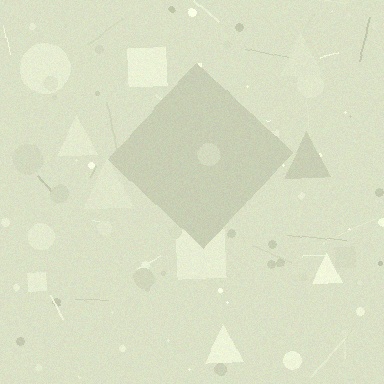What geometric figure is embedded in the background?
A diamond is embedded in the background.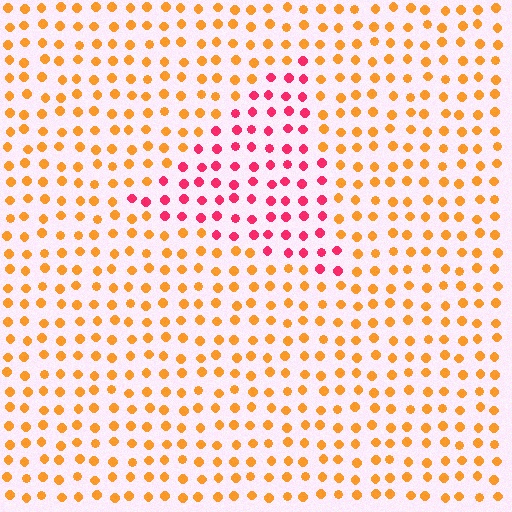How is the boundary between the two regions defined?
The boundary is defined purely by a slight shift in hue (about 52 degrees). Spacing, size, and orientation are identical on both sides.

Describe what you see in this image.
The image is filled with small orange elements in a uniform arrangement. A triangle-shaped region is visible where the elements are tinted to a slightly different hue, forming a subtle color boundary.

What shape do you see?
I see a triangle.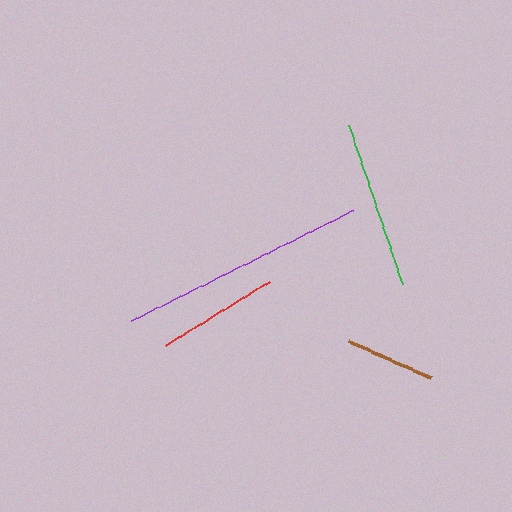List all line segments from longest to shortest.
From longest to shortest: purple, green, red, brown.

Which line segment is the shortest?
The brown line is the shortest at approximately 90 pixels.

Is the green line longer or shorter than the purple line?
The purple line is longer than the green line.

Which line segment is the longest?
The purple line is the longest at approximately 248 pixels.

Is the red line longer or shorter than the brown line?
The red line is longer than the brown line.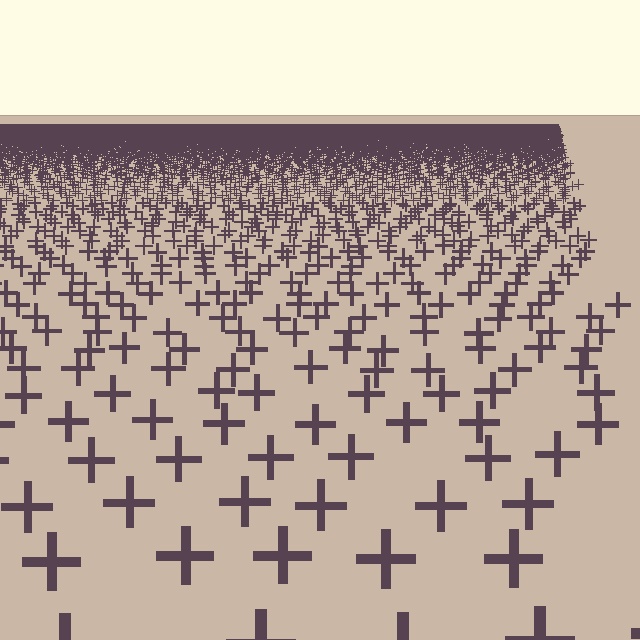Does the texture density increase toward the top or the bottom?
Density increases toward the top.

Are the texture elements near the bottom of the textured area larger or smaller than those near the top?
Larger. Near the bottom, elements are closer to the viewer and appear at a bigger on-screen size.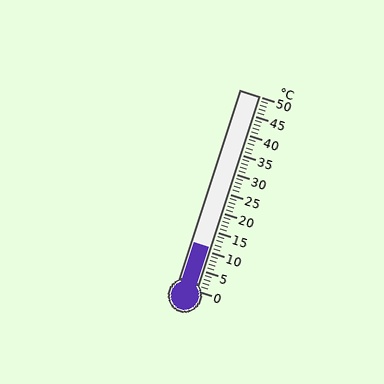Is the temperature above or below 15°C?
The temperature is below 15°C.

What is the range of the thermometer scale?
The thermometer scale ranges from 0°C to 50°C.